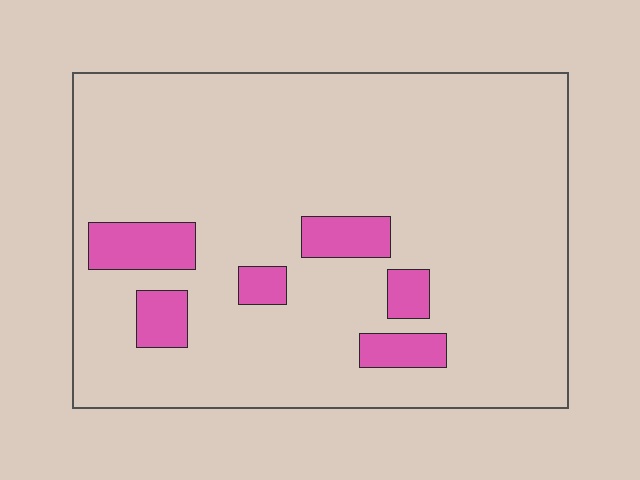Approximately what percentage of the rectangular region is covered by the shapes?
Approximately 10%.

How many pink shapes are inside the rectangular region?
6.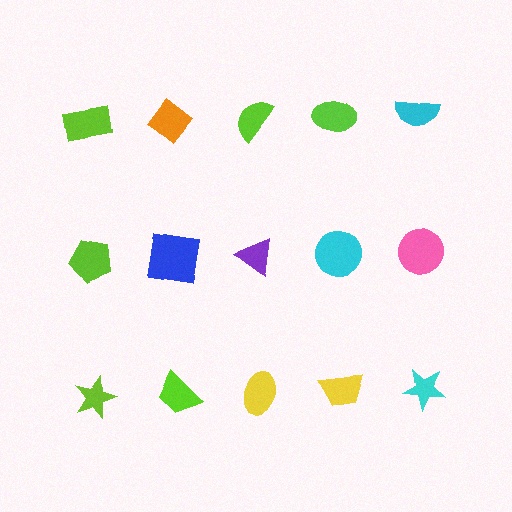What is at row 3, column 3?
A yellow ellipse.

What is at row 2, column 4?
A cyan circle.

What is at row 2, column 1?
A lime pentagon.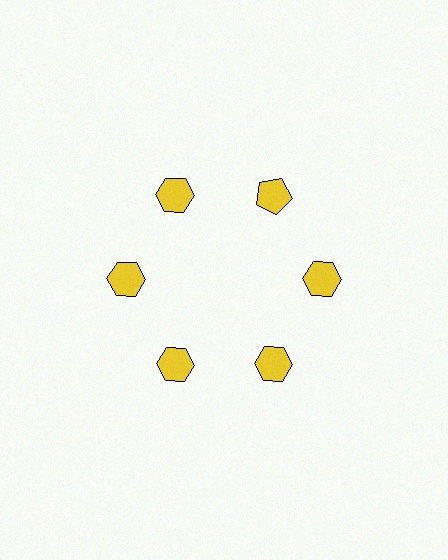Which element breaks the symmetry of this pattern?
The yellow pentagon at roughly the 1 o'clock position breaks the symmetry. All other shapes are yellow hexagons.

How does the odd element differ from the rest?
It has a different shape: pentagon instead of hexagon.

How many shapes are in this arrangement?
There are 6 shapes arranged in a ring pattern.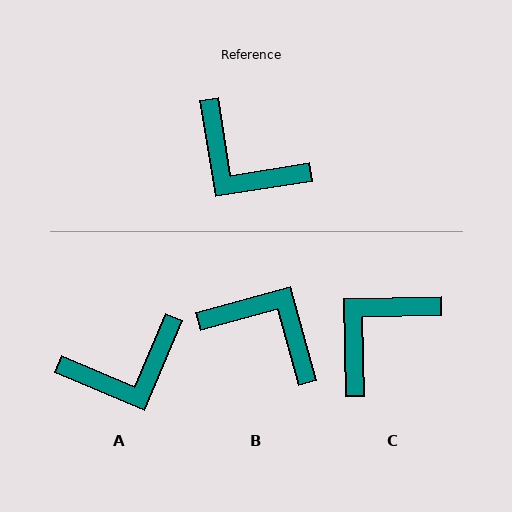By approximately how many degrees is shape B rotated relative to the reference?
Approximately 174 degrees clockwise.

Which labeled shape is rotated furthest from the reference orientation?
B, about 174 degrees away.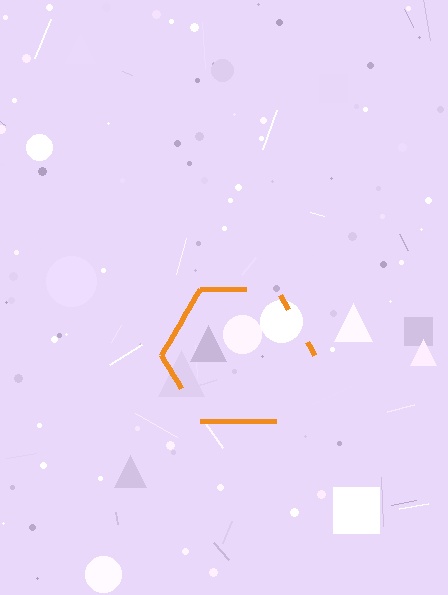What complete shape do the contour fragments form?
The contour fragments form a hexagon.